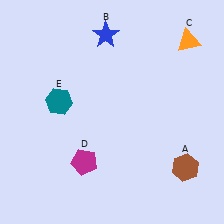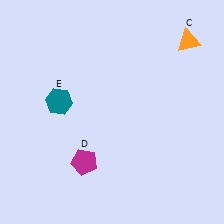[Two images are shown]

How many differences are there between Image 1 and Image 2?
There are 2 differences between the two images.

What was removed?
The blue star (B), the brown hexagon (A) were removed in Image 2.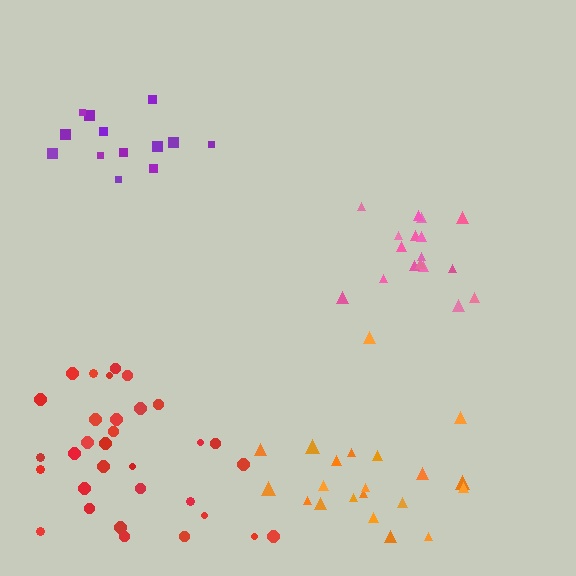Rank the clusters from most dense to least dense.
pink, purple, red, orange.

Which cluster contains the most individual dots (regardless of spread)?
Red (32).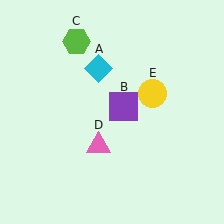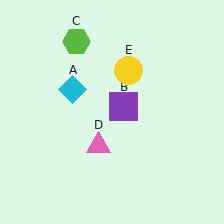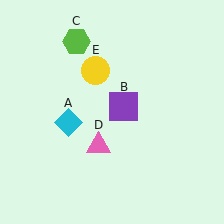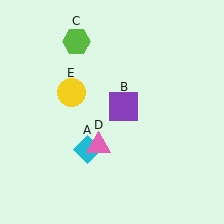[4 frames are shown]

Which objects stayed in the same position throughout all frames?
Purple square (object B) and lime hexagon (object C) and pink triangle (object D) remained stationary.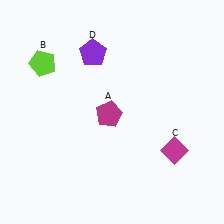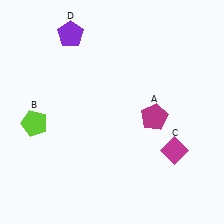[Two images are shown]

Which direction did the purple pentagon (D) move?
The purple pentagon (D) moved left.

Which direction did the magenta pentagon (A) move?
The magenta pentagon (A) moved right.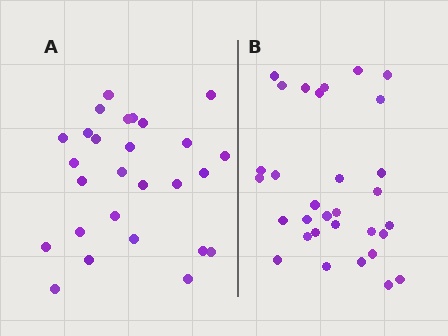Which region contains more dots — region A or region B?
Region B (the right region) has more dots.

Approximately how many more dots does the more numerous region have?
Region B has about 4 more dots than region A.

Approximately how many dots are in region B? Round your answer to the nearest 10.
About 30 dots. (The exact count is 31, which rounds to 30.)